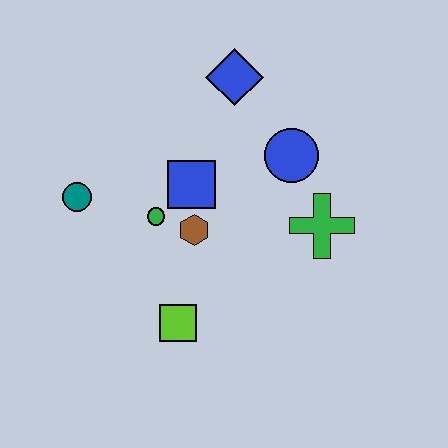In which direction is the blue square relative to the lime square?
The blue square is above the lime square.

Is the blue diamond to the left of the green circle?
No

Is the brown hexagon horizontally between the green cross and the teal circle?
Yes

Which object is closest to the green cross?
The blue circle is closest to the green cross.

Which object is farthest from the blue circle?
The teal circle is farthest from the blue circle.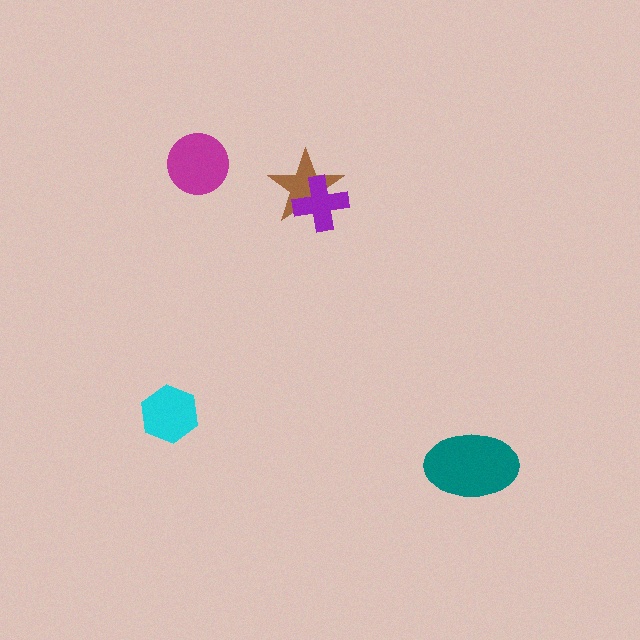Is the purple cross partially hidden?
No, no other shape covers it.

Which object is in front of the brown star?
The purple cross is in front of the brown star.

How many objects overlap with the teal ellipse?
0 objects overlap with the teal ellipse.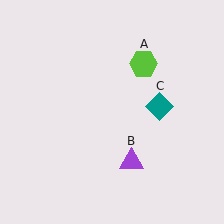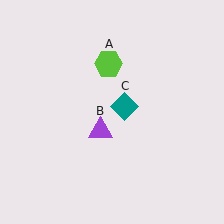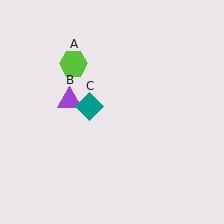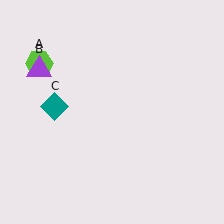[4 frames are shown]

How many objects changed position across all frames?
3 objects changed position: lime hexagon (object A), purple triangle (object B), teal diamond (object C).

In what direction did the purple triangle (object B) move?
The purple triangle (object B) moved up and to the left.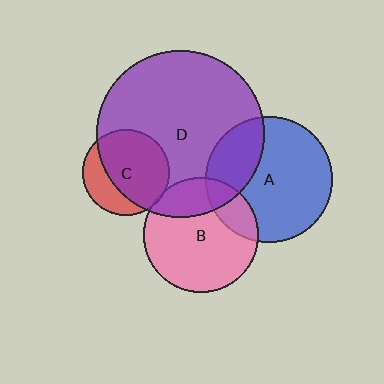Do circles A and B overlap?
Yes.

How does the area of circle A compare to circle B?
Approximately 1.2 times.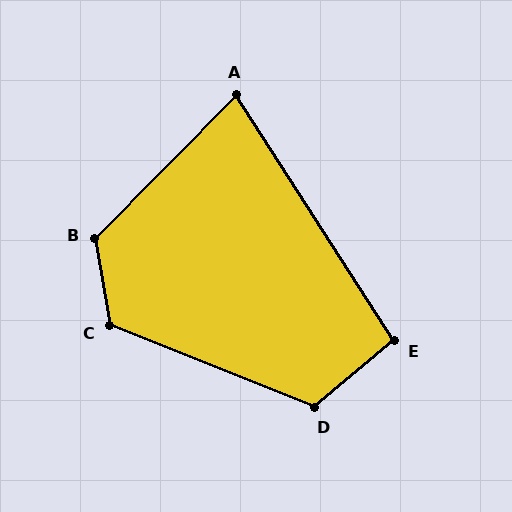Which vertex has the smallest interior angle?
A, at approximately 77 degrees.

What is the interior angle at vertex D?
Approximately 118 degrees (obtuse).